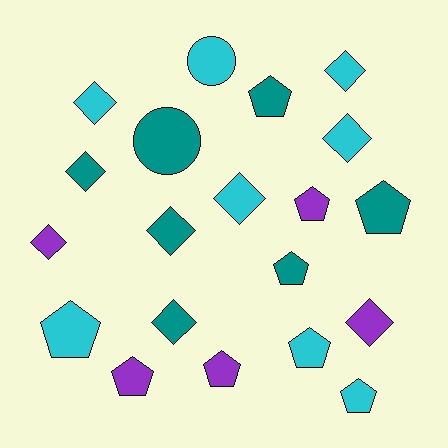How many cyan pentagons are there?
There are 3 cyan pentagons.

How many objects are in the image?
There are 20 objects.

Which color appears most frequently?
Cyan, with 8 objects.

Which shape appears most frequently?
Diamond, with 9 objects.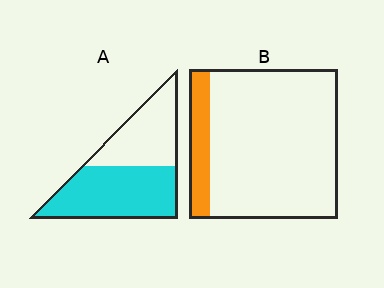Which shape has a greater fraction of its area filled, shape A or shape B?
Shape A.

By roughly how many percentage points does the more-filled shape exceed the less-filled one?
By roughly 45 percentage points (A over B).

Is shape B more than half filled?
No.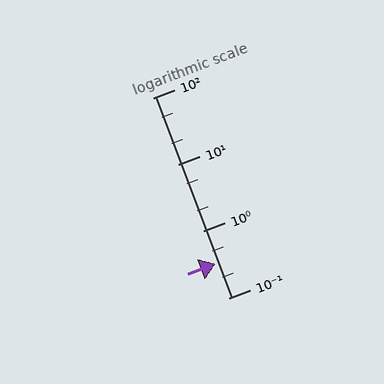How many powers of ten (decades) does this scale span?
The scale spans 3 decades, from 0.1 to 100.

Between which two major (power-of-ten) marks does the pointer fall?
The pointer is between 0.1 and 1.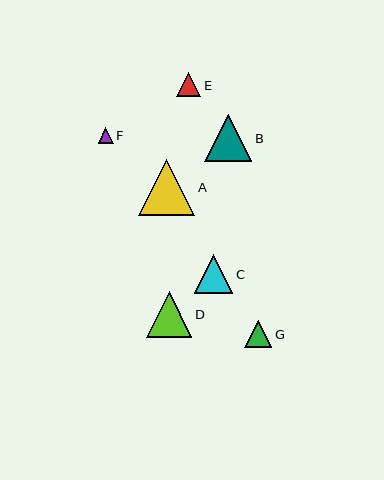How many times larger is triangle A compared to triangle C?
Triangle A is approximately 1.5 times the size of triangle C.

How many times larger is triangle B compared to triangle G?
Triangle B is approximately 1.7 times the size of triangle G.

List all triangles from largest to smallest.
From largest to smallest: A, B, D, C, G, E, F.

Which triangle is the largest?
Triangle A is the largest with a size of approximately 56 pixels.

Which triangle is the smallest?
Triangle F is the smallest with a size of approximately 15 pixels.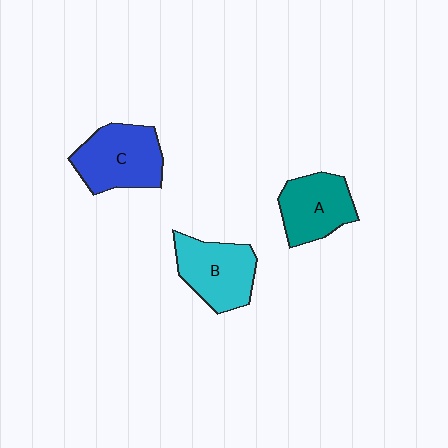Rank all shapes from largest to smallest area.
From largest to smallest: C (blue), B (cyan), A (teal).